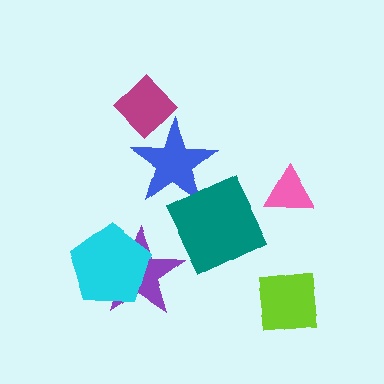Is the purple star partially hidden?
Yes, it is partially covered by another shape.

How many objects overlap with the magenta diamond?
1 object overlaps with the magenta diamond.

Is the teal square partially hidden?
No, no other shape covers it.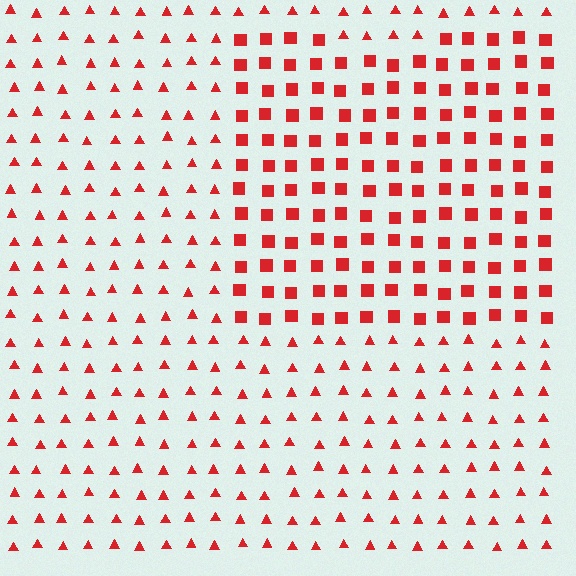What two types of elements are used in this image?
The image uses squares inside the rectangle region and triangles outside it.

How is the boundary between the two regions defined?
The boundary is defined by a change in element shape: squares inside vs. triangles outside. All elements share the same color and spacing.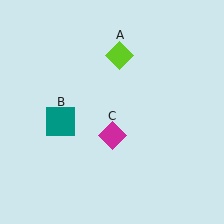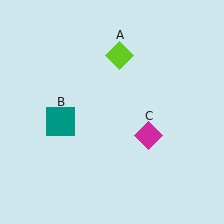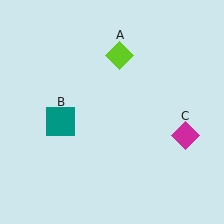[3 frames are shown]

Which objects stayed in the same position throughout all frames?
Lime diamond (object A) and teal square (object B) remained stationary.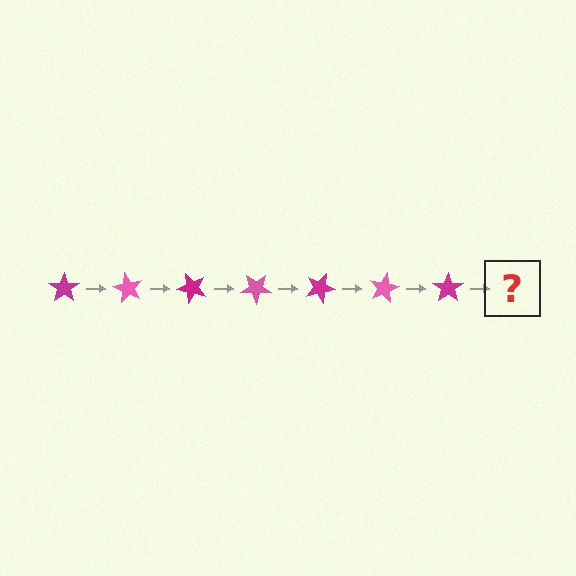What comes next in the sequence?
The next element should be a pink star, rotated 420 degrees from the start.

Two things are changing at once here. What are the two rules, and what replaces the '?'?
The two rules are that it rotates 60 degrees each step and the color cycles through magenta and pink. The '?' should be a pink star, rotated 420 degrees from the start.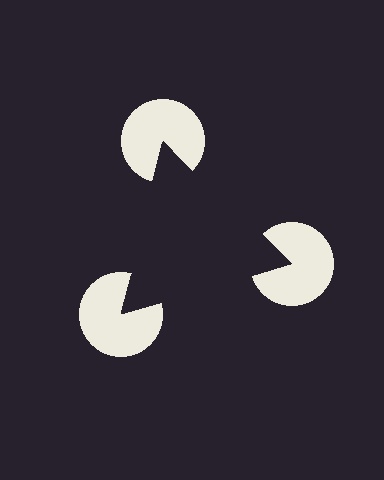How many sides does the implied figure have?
3 sides.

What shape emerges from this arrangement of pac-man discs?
An illusory triangle — its edges are inferred from the aligned wedge cuts in the pac-man discs, not physically drawn.